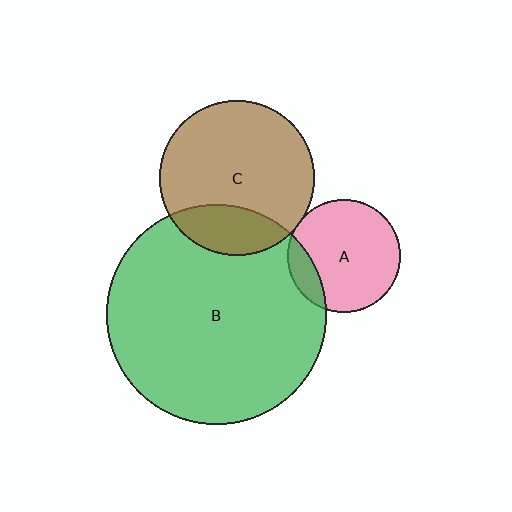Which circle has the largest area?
Circle B (green).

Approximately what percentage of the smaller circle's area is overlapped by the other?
Approximately 5%.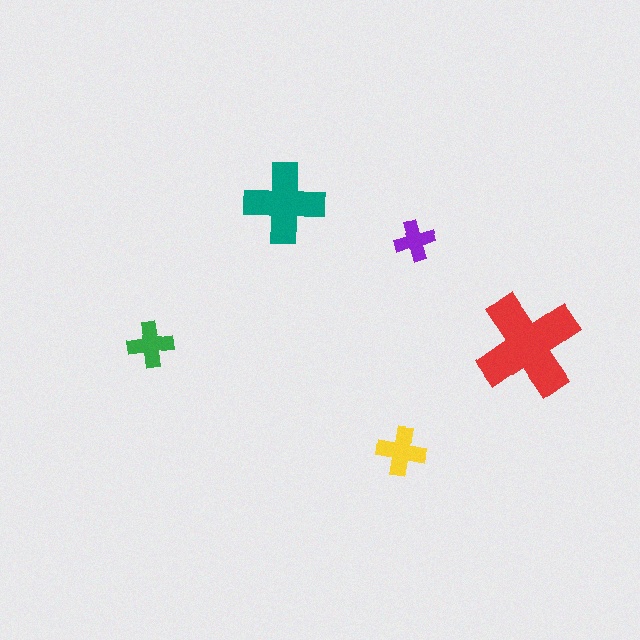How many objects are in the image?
There are 5 objects in the image.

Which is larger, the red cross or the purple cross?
The red one.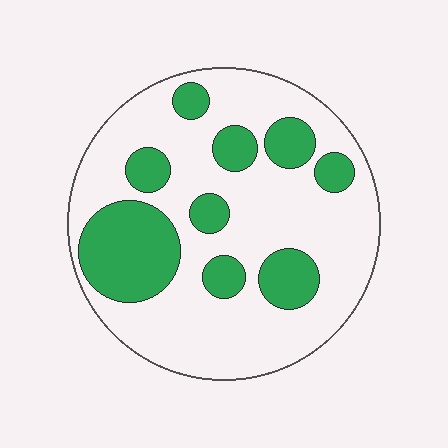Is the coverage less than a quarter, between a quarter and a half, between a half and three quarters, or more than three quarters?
Between a quarter and a half.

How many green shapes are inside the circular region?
9.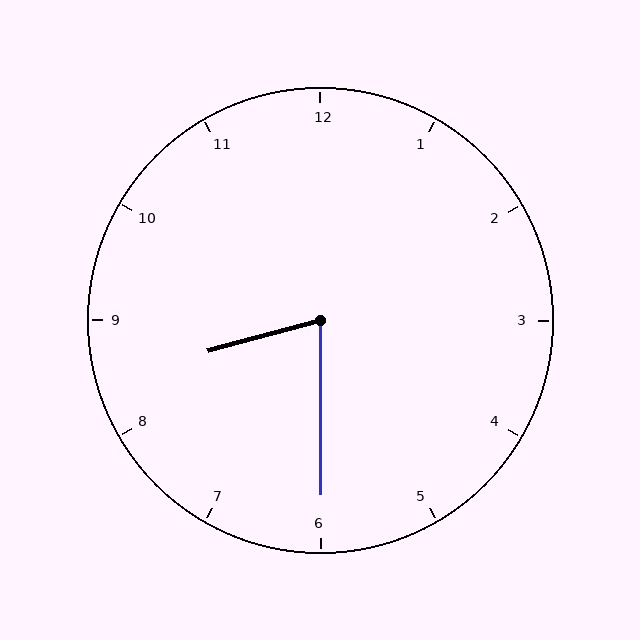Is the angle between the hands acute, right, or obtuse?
It is acute.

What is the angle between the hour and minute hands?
Approximately 75 degrees.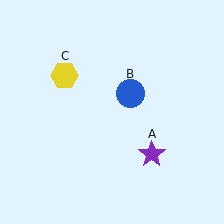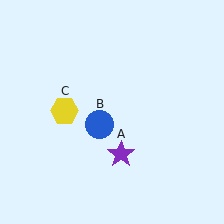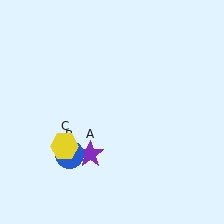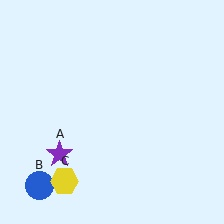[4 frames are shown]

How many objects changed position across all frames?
3 objects changed position: purple star (object A), blue circle (object B), yellow hexagon (object C).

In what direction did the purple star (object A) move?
The purple star (object A) moved left.